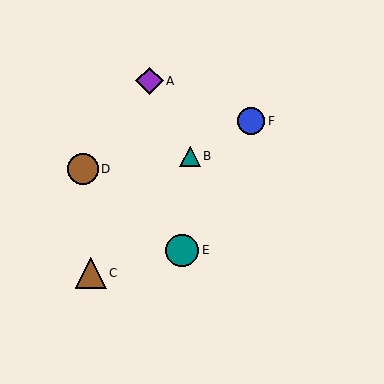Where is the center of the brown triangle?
The center of the brown triangle is at (91, 273).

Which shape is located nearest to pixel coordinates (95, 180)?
The brown circle (labeled D) at (83, 169) is nearest to that location.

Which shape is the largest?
The teal circle (labeled E) is the largest.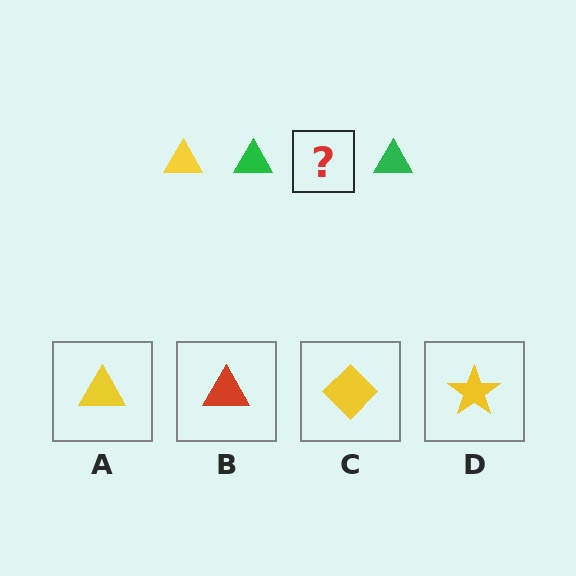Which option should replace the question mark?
Option A.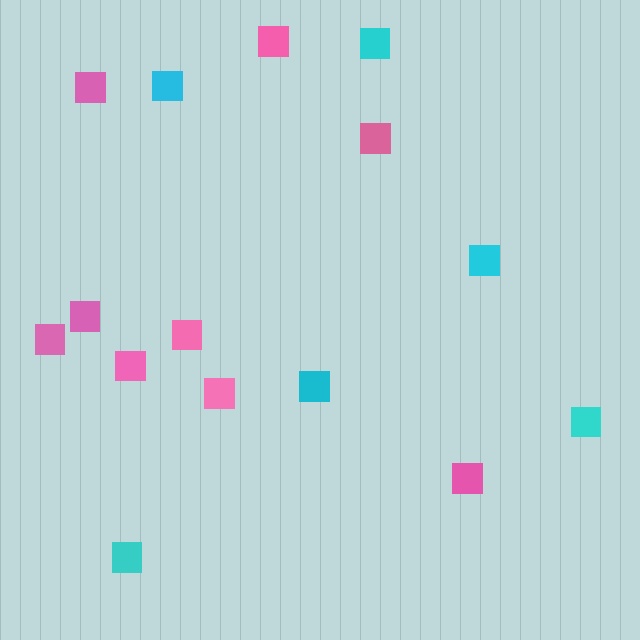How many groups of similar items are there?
There are 2 groups: one group of pink squares (9) and one group of cyan squares (6).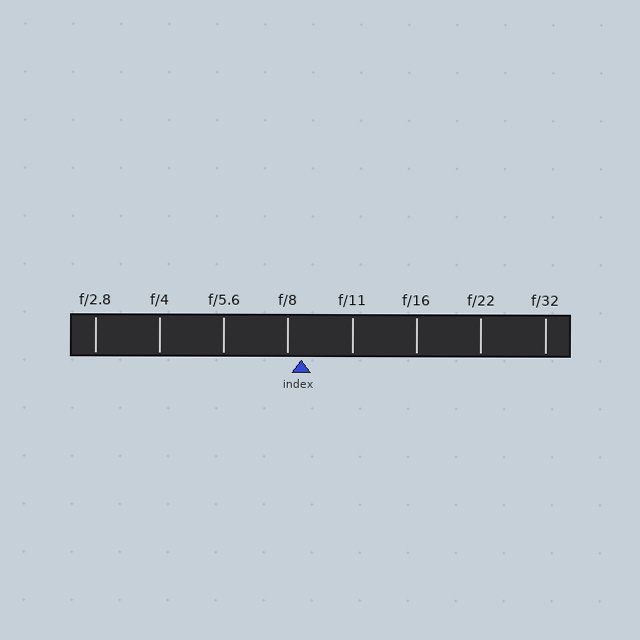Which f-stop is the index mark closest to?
The index mark is closest to f/8.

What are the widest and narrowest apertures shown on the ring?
The widest aperture shown is f/2.8 and the narrowest is f/32.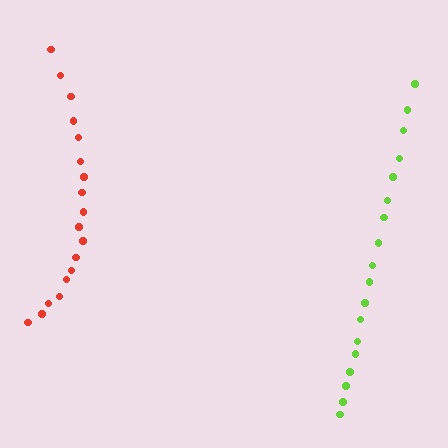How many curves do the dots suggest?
There are 2 distinct paths.